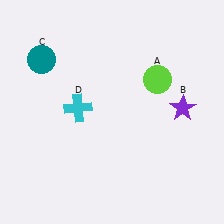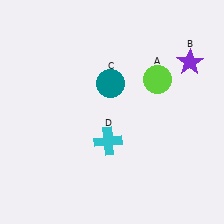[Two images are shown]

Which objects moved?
The objects that moved are: the purple star (B), the teal circle (C), the cyan cross (D).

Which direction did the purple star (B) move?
The purple star (B) moved up.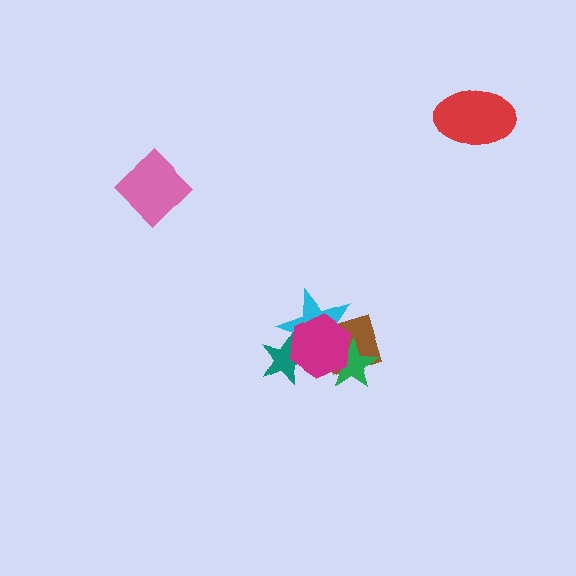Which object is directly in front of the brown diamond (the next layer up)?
The green star is directly in front of the brown diamond.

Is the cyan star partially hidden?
Yes, it is partially covered by another shape.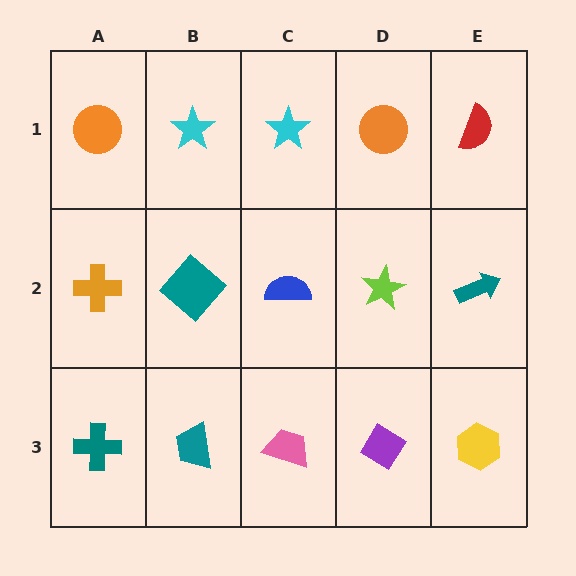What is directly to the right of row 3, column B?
A pink trapezoid.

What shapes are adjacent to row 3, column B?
A teal diamond (row 2, column B), a teal cross (row 3, column A), a pink trapezoid (row 3, column C).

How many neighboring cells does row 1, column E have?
2.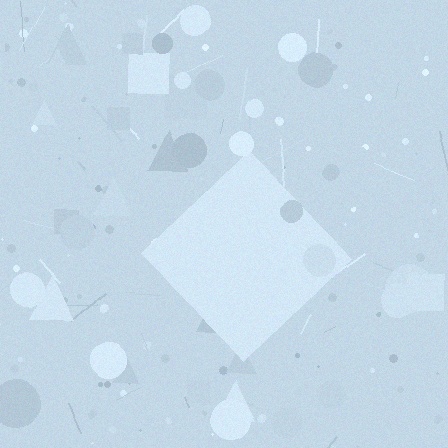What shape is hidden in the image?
A diamond is hidden in the image.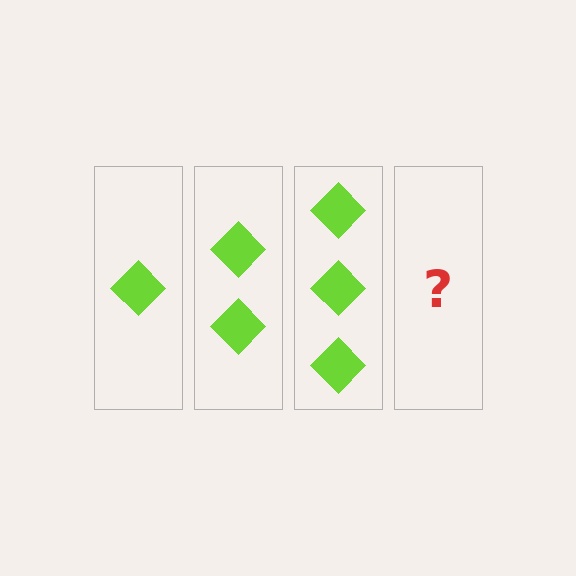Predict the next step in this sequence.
The next step is 4 diamonds.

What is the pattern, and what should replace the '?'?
The pattern is that each step adds one more diamond. The '?' should be 4 diamonds.